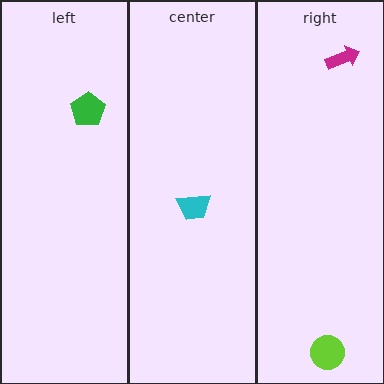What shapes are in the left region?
The green pentagon.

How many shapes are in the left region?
1.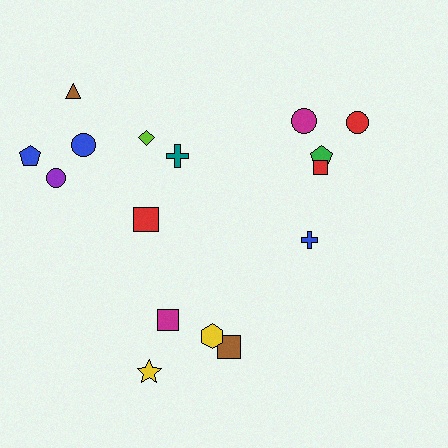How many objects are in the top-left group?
There are 7 objects.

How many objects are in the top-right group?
There are 4 objects.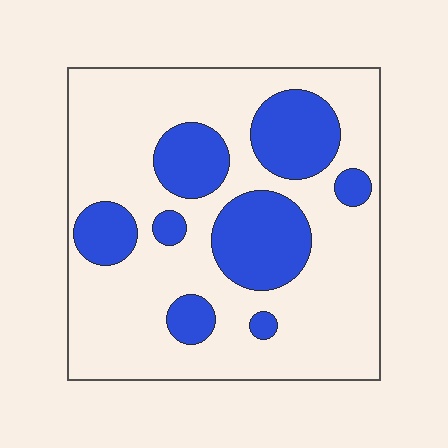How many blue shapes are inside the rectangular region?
8.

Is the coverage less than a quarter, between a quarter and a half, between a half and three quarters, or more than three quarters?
Between a quarter and a half.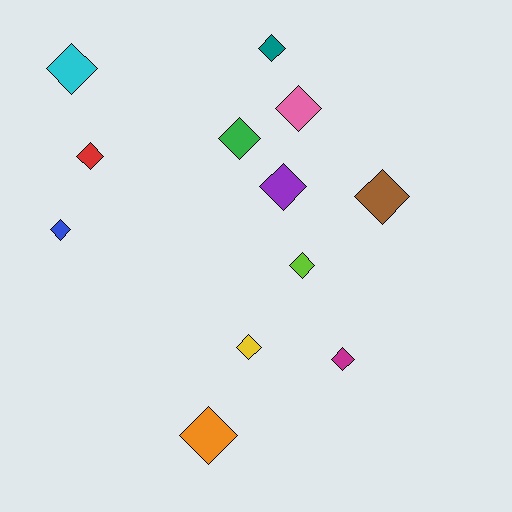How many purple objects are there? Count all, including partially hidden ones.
There is 1 purple object.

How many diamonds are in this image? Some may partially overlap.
There are 12 diamonds.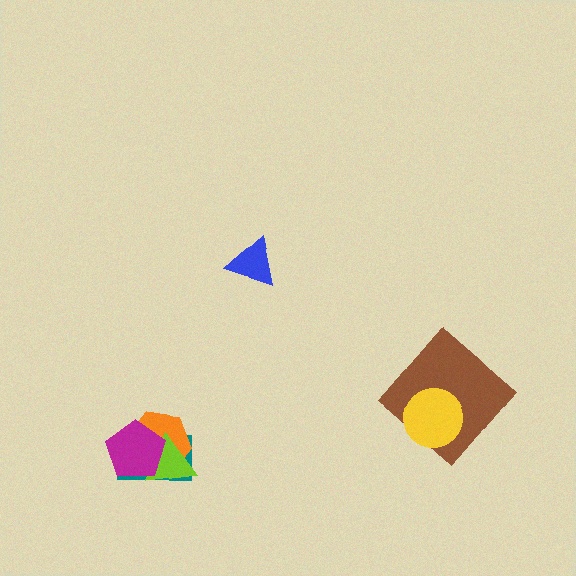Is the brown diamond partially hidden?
Yes, it is partially covered by another shape.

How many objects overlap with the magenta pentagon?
3 objects overlap with the magenta pentagon.